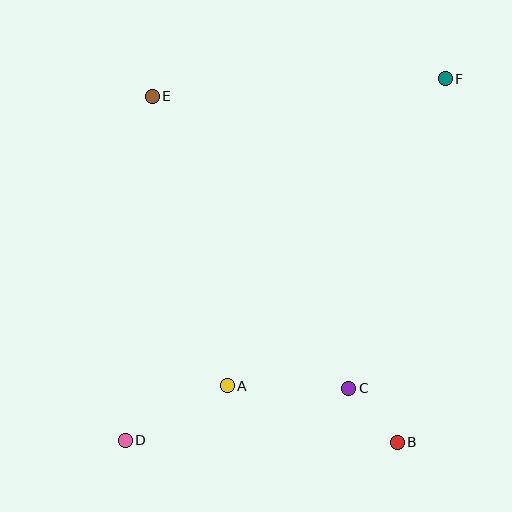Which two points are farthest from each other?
Points D and F are farthest from each other.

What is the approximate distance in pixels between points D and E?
The distance between D and E is approximately 345 pixels.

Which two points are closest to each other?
Points B and C are closest to each other.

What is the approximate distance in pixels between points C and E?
The distance between C and E is approximately 352 pixels.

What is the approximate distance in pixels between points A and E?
The distance between A and E is approximately 299 pixels.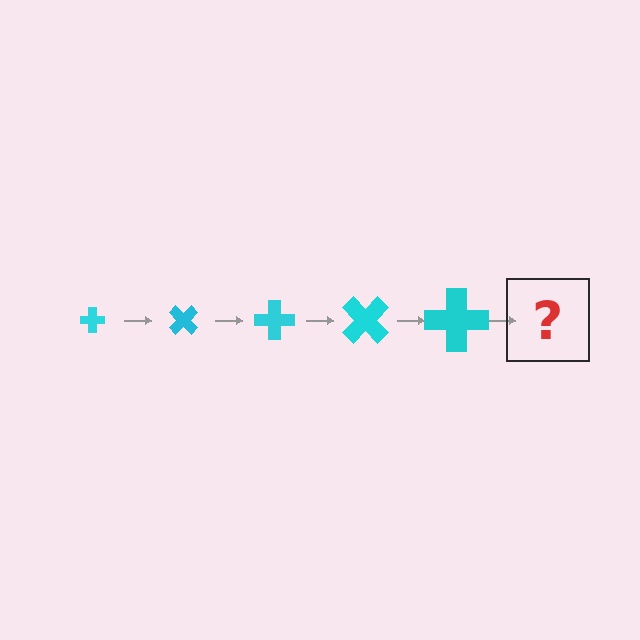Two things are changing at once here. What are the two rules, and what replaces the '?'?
The two rules are that the cross grows larger each step and it rotates 45 degrees each step. The '?' should be a cross, larger than the previous one and rotated 225 degrees from the start.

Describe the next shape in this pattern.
It should be a cross, larger than the previous one and rotated 225 degrees from the start.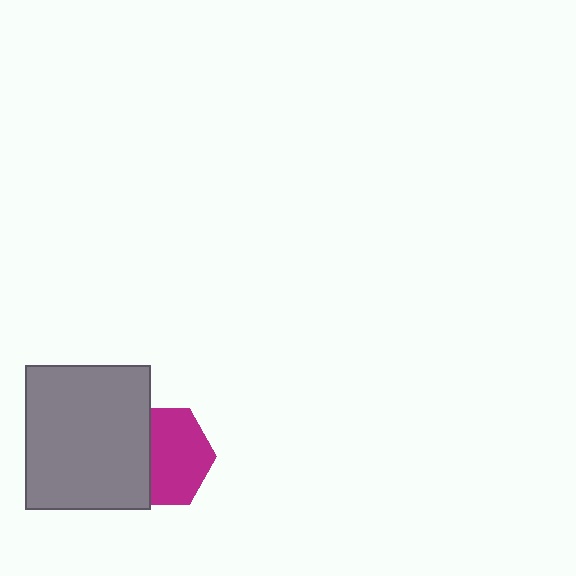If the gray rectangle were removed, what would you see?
You would see the complete magenta hexagon.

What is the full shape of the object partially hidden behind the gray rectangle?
The partially hidden object is a magenta hexagon.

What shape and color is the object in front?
The object in front is a gray rectangle.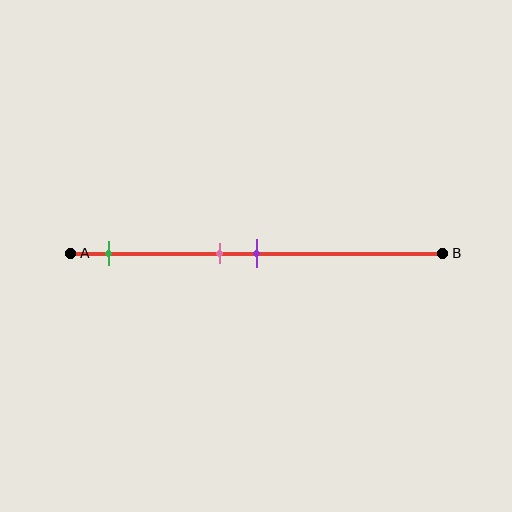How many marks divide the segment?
There are 3 marks dividing the segment.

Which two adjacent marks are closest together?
The pink and purple marks are the closest adjacent pair.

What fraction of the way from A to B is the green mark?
The green mark is approximately 10% (0.1) of the way from A to B.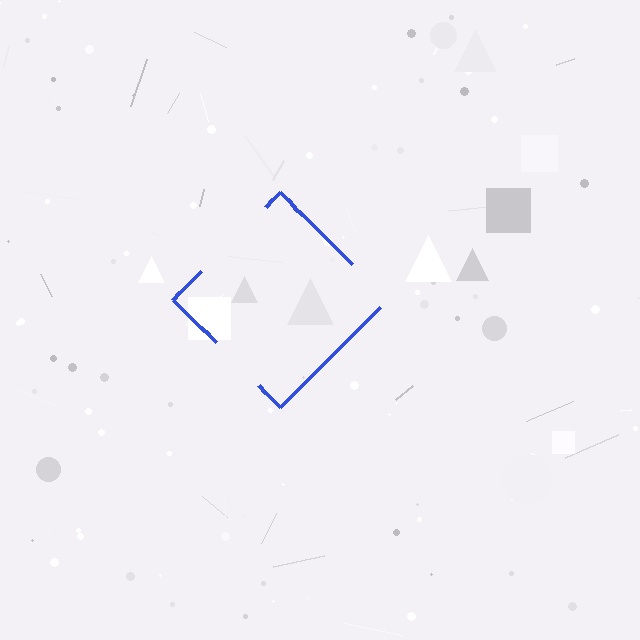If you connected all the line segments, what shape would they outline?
They would outline a diamond.